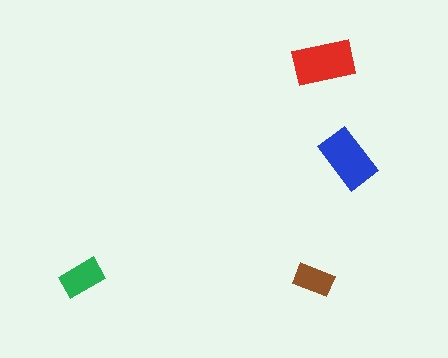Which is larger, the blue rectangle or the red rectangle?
The red one.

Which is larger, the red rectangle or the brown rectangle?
The red one.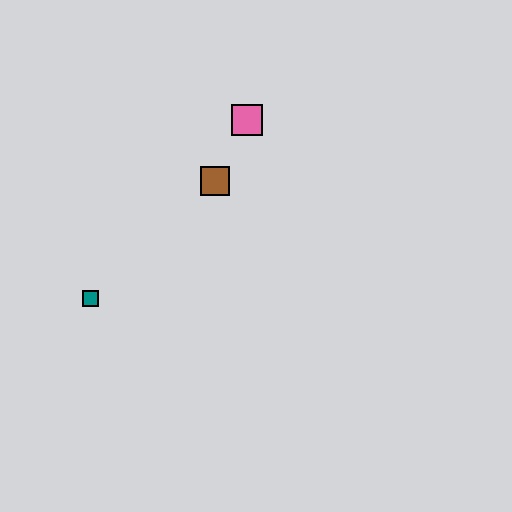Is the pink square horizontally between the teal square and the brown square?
No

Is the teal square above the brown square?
No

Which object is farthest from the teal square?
The pink square is farthest from the teal square.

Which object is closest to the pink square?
The brown square is closest to the pink square.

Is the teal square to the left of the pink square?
Yes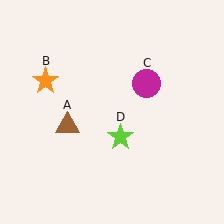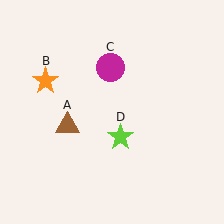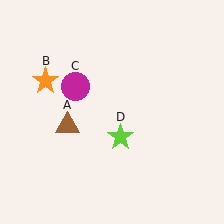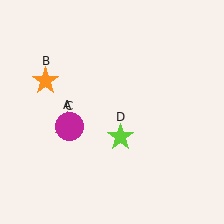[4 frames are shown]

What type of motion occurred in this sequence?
The magenta circle (object C) rotated counterclockwise around the center of the scene.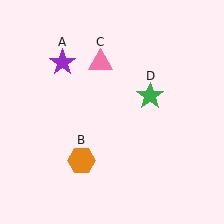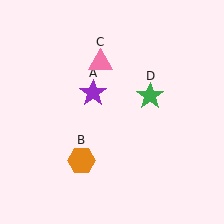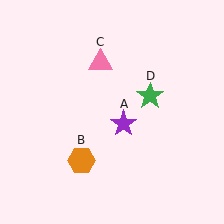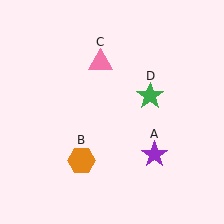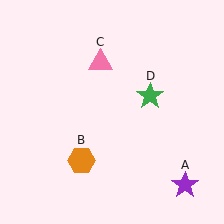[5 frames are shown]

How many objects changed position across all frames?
1 object changed position: purple star (object A).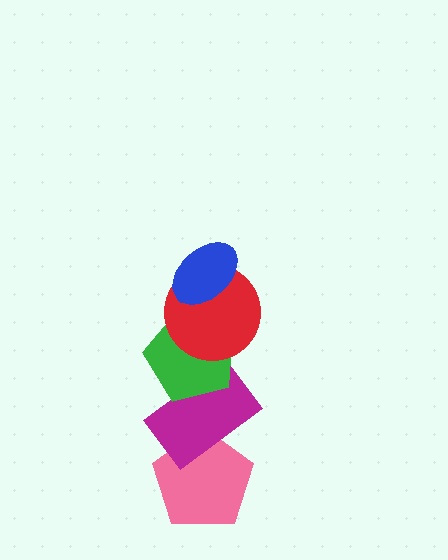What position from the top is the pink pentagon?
The pink pentagon is 5th from the top.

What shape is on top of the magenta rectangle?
The green pentagon is on top of the magenta rectangle.